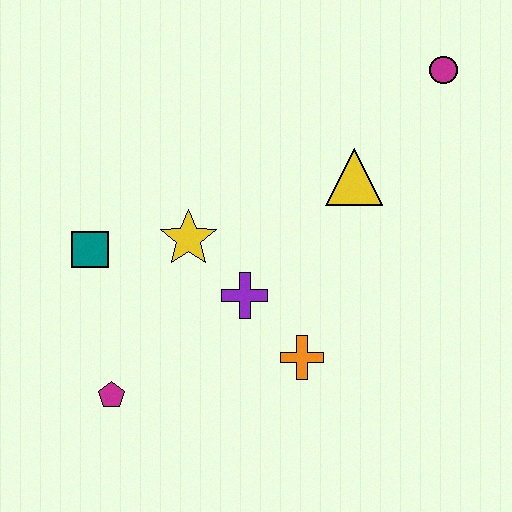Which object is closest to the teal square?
The yellow star is closest to the teal square.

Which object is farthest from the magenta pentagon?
The magenta circle is farthest from the magenta pentagon.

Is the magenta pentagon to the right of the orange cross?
No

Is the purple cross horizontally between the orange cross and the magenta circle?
No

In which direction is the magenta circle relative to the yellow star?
The magenta circle is to the right of the yellow star.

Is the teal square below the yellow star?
Yes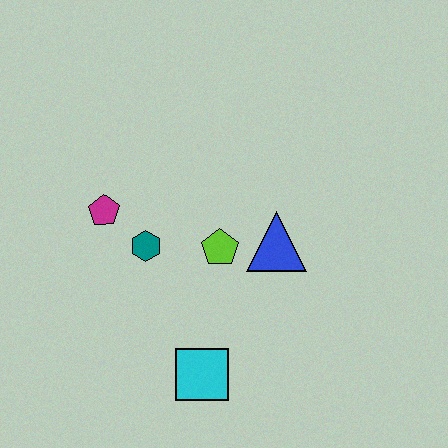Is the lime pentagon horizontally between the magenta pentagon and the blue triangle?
Yes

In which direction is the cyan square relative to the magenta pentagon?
The cyan square is below the magenta pentagon.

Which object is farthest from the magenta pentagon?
The cyan square is farthest from the magenta pentagon.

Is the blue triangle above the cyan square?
Yes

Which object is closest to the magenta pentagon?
The teal hexagon is closest to the magenta pentagon.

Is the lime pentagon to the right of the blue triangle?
No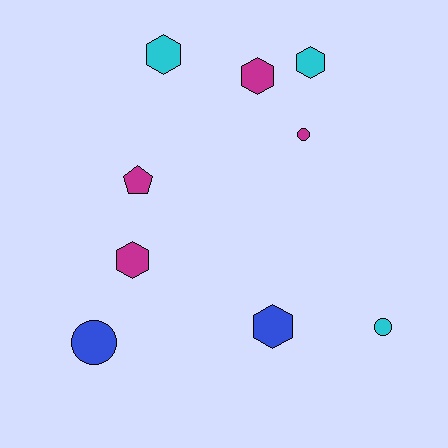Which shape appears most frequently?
Hexagon, with 5 objects.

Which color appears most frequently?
Magenta, with 4 objects.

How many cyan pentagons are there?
There are no cyan pentagons.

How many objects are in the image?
There are 9 objects.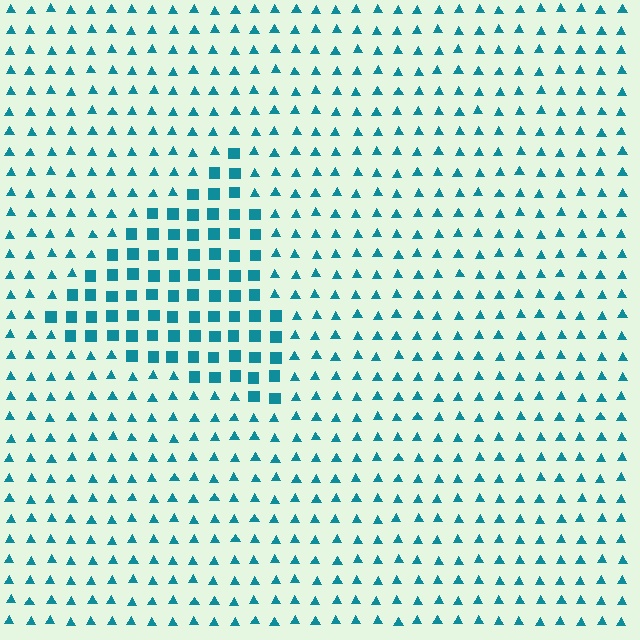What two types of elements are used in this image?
The image uses squares inside the triangle region and triangles outside it.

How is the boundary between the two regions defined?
The boundary is defined by a change in element shape: squares inside vs. triangles outside. All elements share the same color and spacing.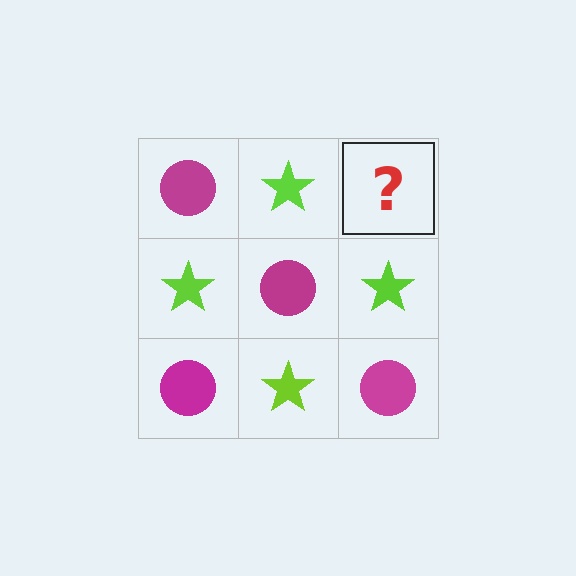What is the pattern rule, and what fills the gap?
The rule is that it alternates magenta circle and lime star in a checkerboard pattern. The gap should be filled with a magenta circle.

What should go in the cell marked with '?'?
The missing cell should contain a magenta circle.